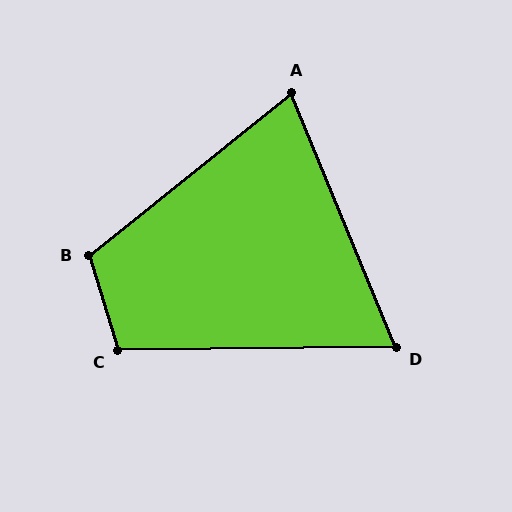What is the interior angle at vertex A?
Approximately 73 degrees (acute).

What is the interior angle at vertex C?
Approximately 107 degrees (obtuse).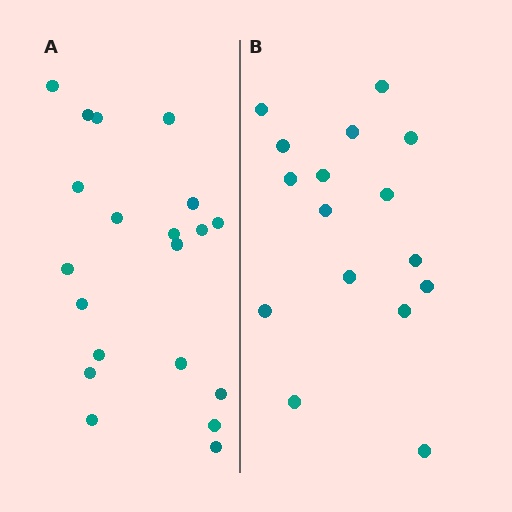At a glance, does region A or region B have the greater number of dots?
Region A (the left region) has more dots.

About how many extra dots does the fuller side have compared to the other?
Region A has about 4 more dots than region B.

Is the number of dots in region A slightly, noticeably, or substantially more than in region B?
Region A has noticeably more, but not dramatically so. The ratio is roughly 1.2 to 1.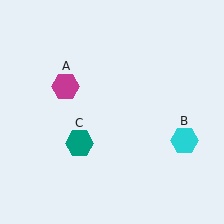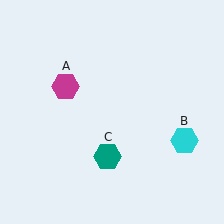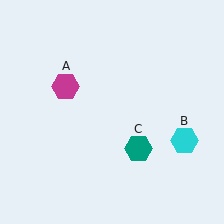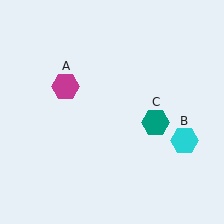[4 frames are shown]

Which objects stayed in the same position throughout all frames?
Magenta hexagon (object A) and cyan hexagon (object B) remained stationary.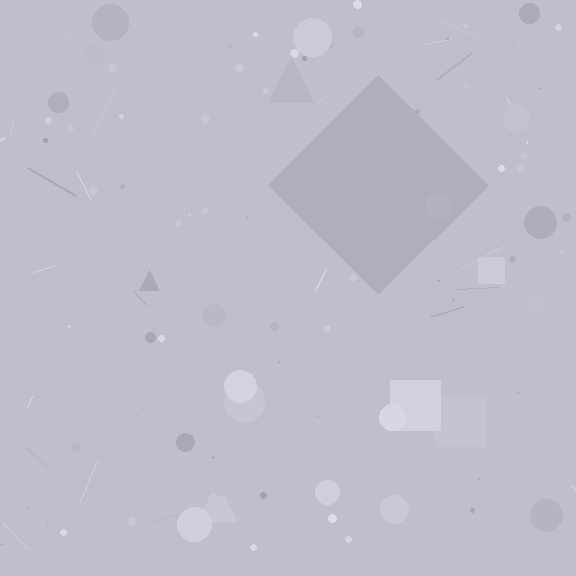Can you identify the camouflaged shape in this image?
The camouflaged shape is a diamond.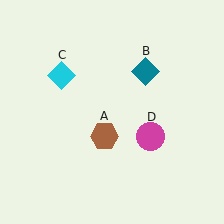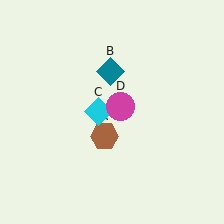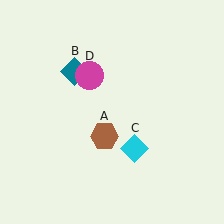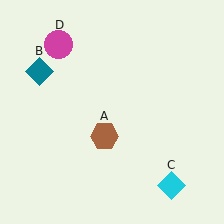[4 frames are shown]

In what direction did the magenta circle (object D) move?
The magenta circle (object D) moved up and to the left.